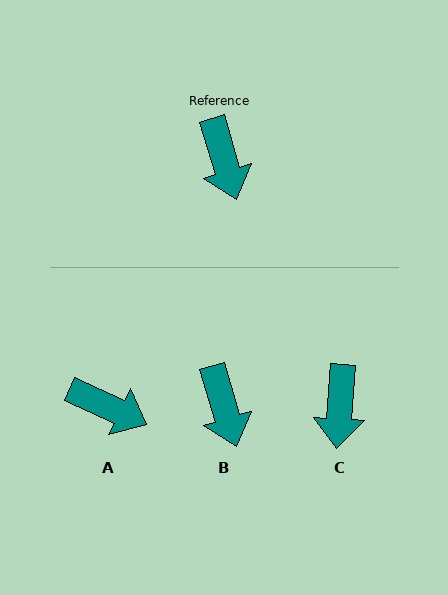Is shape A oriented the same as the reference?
No, it is off by about 49 degrees.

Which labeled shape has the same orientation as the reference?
B.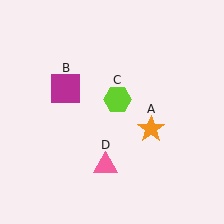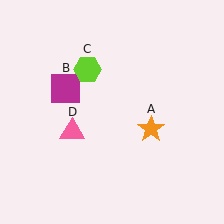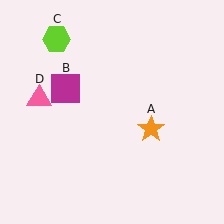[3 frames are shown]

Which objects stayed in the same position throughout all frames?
Orange star (object A) and magenta square (object B) remained stationary.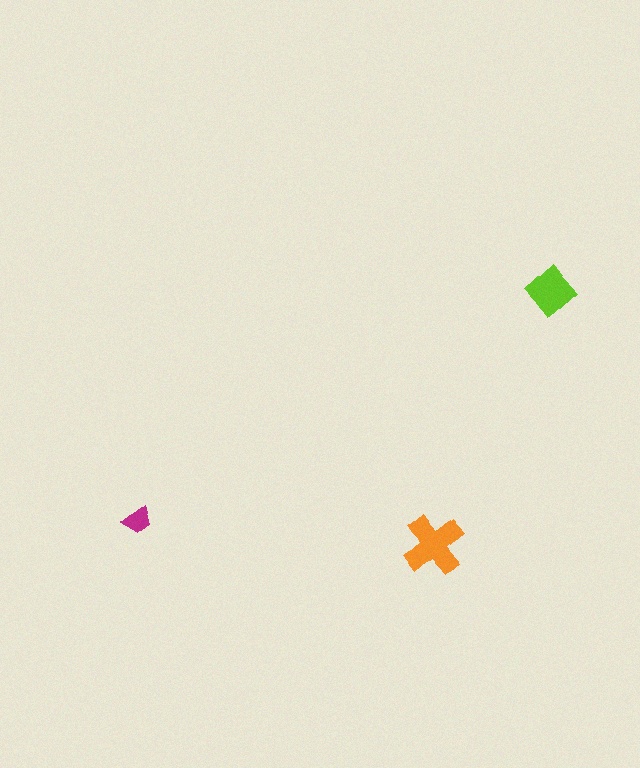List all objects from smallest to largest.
The magenta trapezoid, the lime diamond, the orange cross.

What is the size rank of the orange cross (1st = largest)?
1st.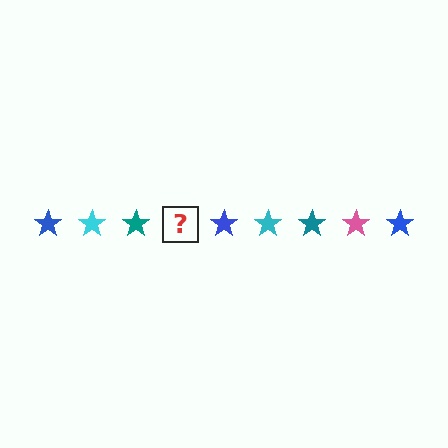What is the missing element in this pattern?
The missing element is a pink star.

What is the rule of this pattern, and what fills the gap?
The rule is that the pattern cycles through blue, cyan, teal, pink stars. The gap should be filled with a pink star.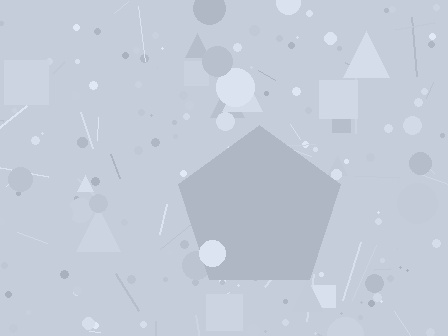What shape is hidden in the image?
A pentagon is hidden in the image.